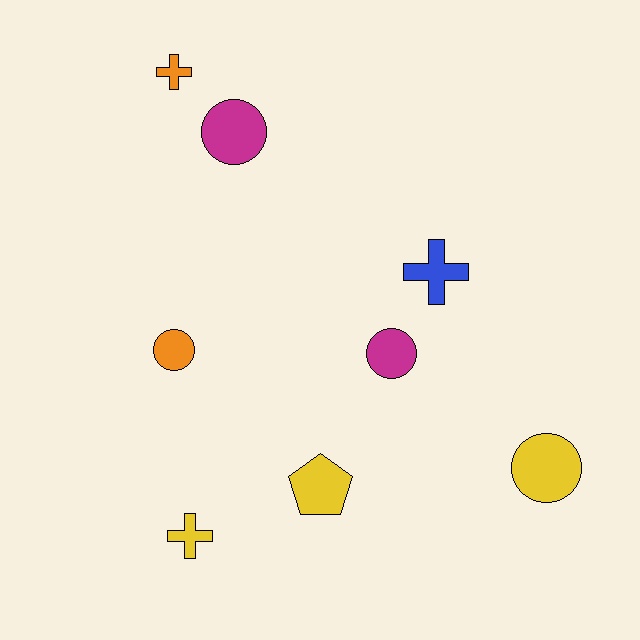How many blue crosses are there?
There is 1 blue cross.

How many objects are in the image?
There are 8 objects.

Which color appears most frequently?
Yellow, with 3 objects.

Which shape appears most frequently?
Circle, with 4 objects.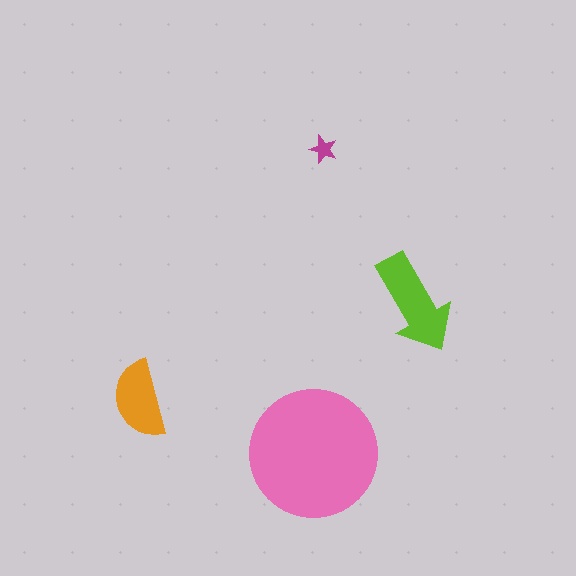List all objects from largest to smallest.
The pink circle, the lime arrow, the orange semicircle, the magenta star.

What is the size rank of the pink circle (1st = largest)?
1st.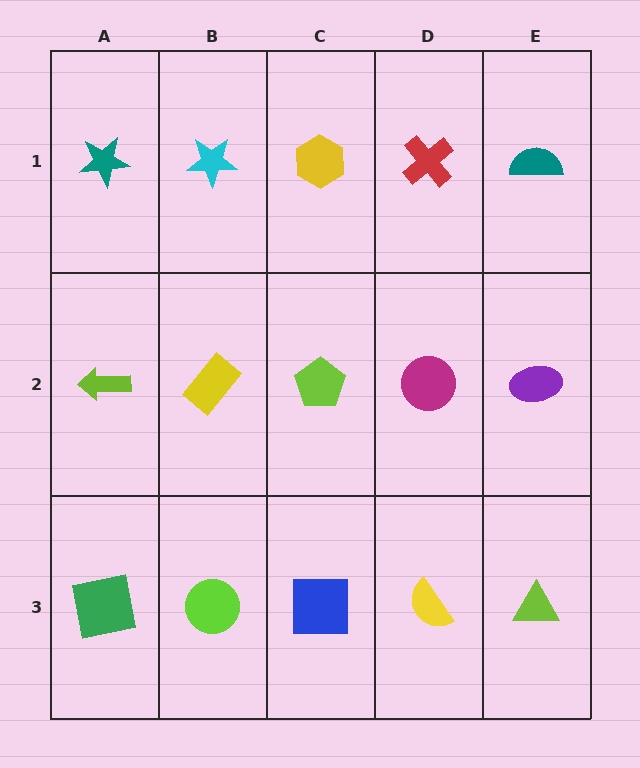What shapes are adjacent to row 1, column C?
A lime pentagon (row 2, column C), a cyan star (row 1, column B), a red cross (row 1, column D).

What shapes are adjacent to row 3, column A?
A lime arrow (row 2, column A), a lime circle (row 3, column B).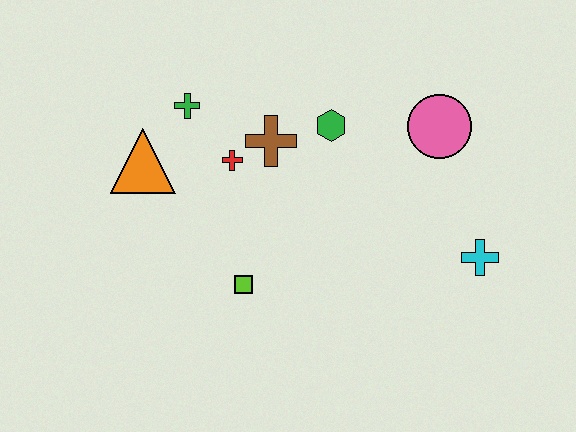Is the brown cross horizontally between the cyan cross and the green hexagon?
No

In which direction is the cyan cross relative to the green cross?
The cyan cross is to the right of the green cross.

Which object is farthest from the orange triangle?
The cyan cross is farthest from the orange triangle.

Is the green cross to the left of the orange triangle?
No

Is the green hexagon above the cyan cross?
Yes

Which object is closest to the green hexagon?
The brown cross is closest to the green hexagon.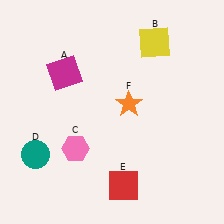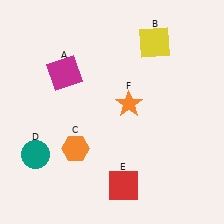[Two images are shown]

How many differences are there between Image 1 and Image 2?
There is 1 difference between the two images.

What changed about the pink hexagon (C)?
In Image 1, C is pink. In Image 2, it changed to orange.